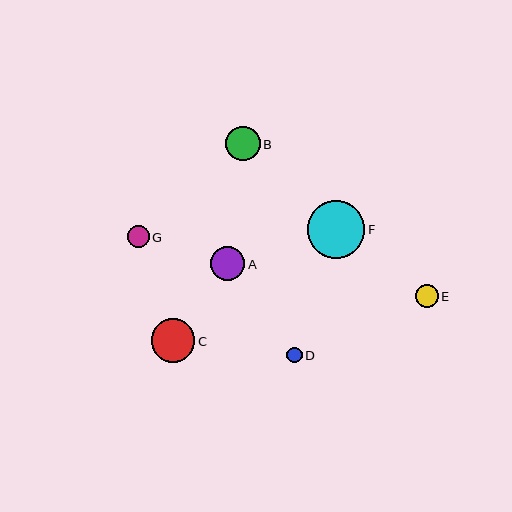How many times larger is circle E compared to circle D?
Circle E is approximately 1.5 times the size of circle D.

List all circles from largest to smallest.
From largest to smallest: F, C, B, A, E, G, D.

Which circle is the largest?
Circle F is the largest with a size of approximately 58 pixels.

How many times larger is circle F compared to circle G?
Circle F is approximately 2.6 times the size of circle G.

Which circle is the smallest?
Circle D is the smallest with a size of approximately 15 pixels.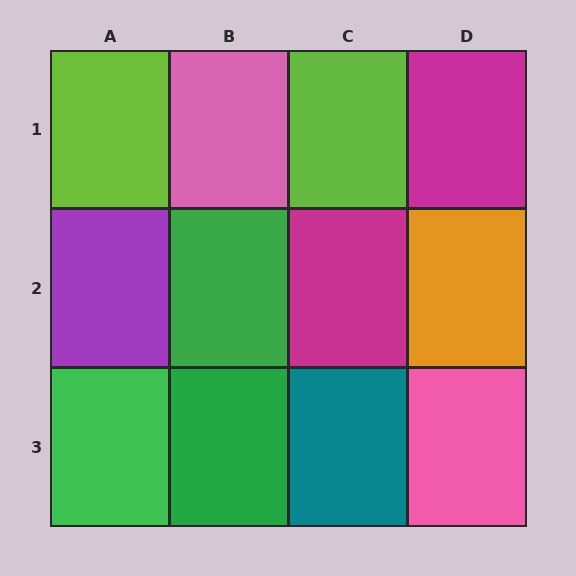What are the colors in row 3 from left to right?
Green, green, teal, pink.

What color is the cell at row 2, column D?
Orange.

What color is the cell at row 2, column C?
Magenta.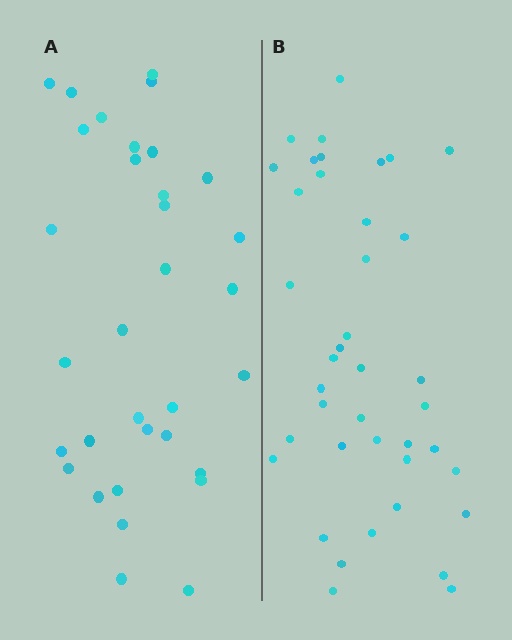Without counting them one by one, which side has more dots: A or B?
Region B (the right region) has more dots.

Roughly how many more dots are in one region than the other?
Region B has roughly 8 or so more dots than region A.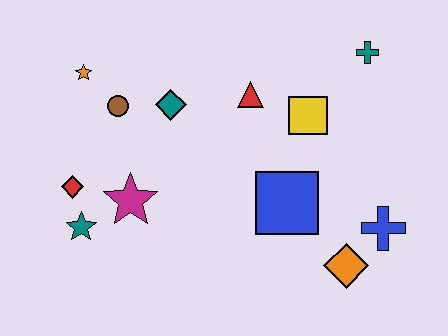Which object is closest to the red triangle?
The yellow square is closest to the red triangle.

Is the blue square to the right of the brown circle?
Yes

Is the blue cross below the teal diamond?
Yes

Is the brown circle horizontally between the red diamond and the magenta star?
Yes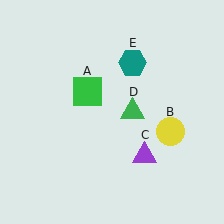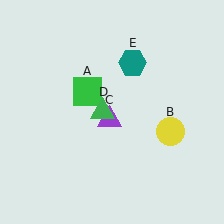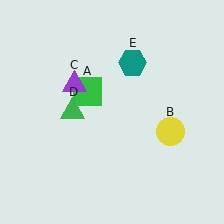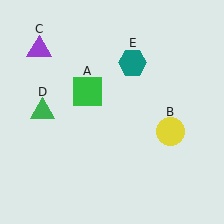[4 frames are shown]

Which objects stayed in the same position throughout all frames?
Green square (object A) and yellow circle (object B) and teal hexagon (object E) remained stationary.